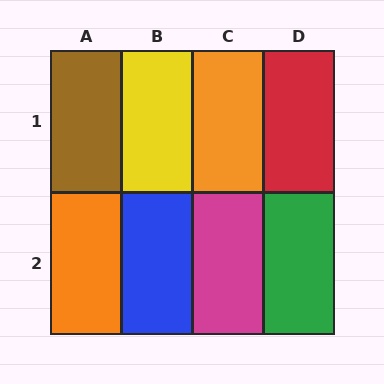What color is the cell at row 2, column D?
Green.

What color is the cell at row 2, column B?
Blue.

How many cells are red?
1 cell is red.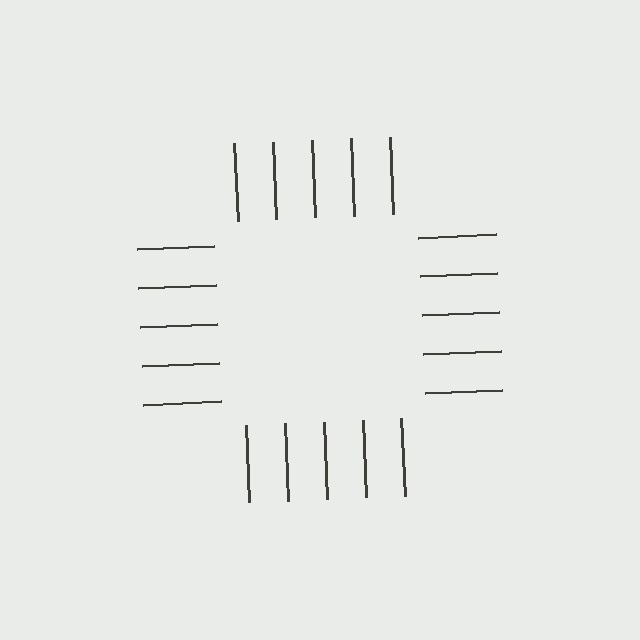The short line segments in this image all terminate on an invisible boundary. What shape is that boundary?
An illusory square — the line segments terminate on its edges but no continuous stroke is drawn.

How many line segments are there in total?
20 — 5 along each of the 4 edges.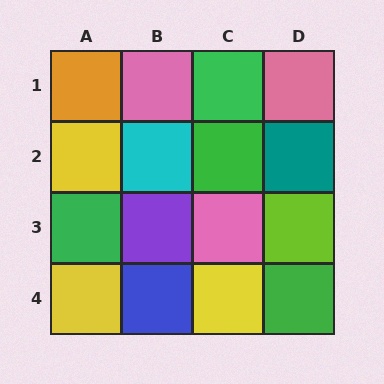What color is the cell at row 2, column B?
Cyan.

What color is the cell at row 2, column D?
Teal.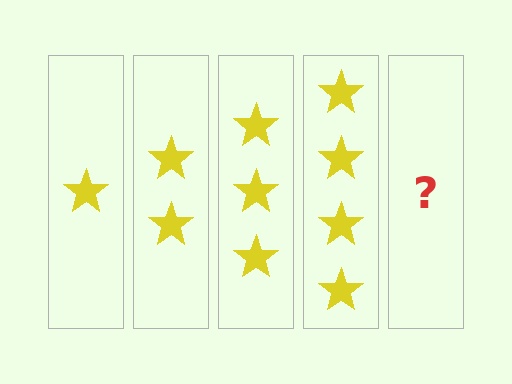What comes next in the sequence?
The next element should be 5 stars.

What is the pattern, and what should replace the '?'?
The pattern is that each step adds one more star. The '?' should be 5 stars.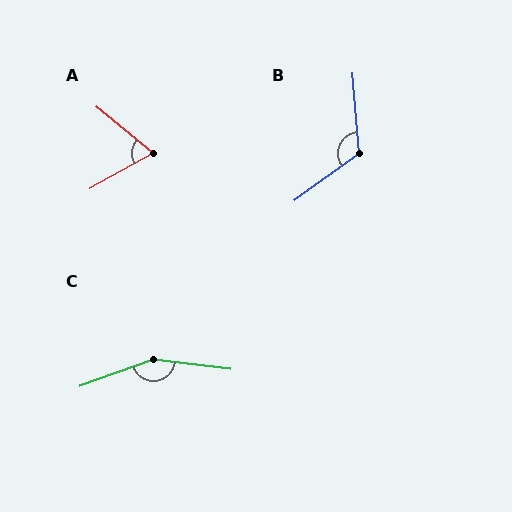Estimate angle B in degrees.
Approximately 122 degrees.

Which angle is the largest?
C, at approximately 153 degrees.